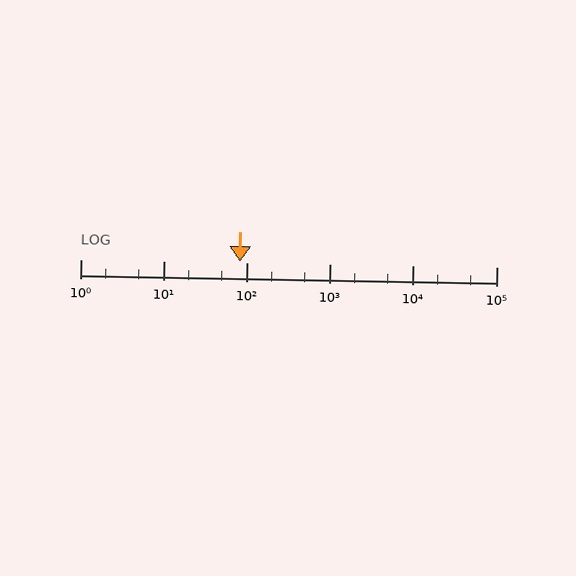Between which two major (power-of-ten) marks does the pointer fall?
The pointer is between 10 and 100.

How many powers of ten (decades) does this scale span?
The scale spans 5 decades, from 1 to 100000.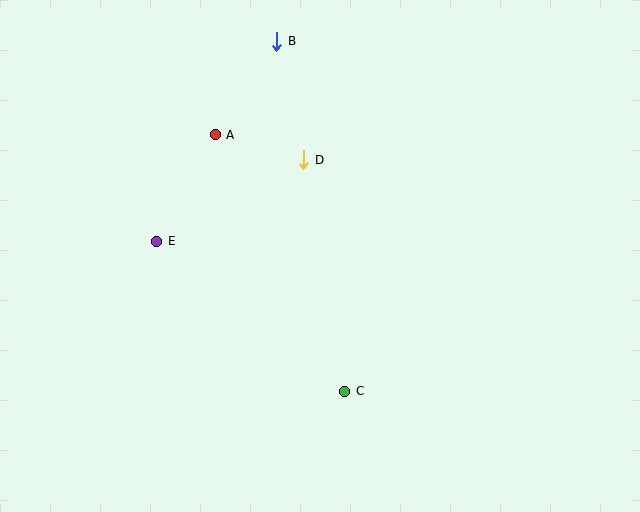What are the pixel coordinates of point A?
Point A is at (215, 135).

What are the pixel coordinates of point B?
Point B is at (277, 41).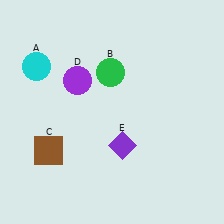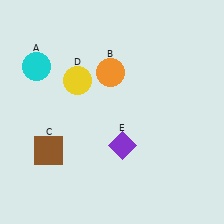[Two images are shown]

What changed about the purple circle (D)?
In Image 1, D is purple. In Image 2, it changed to yellow.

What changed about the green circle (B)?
In Image 1, B is green. In Image 2, it changed to orange.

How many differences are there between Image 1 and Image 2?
There are 2 differences between the two images.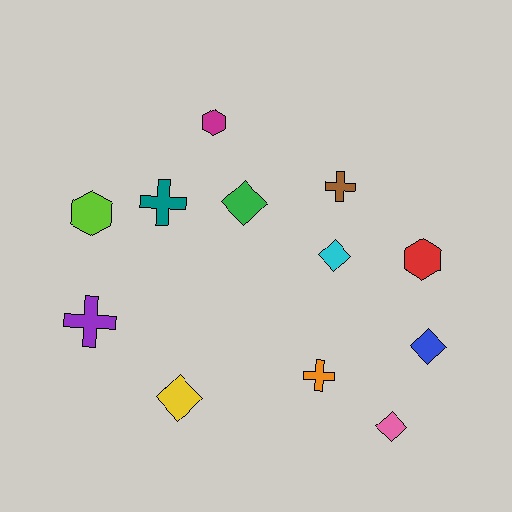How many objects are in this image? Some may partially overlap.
There are 12 objects.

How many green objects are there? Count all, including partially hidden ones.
There is 1 green object.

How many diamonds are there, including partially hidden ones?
There are 5 diamonds.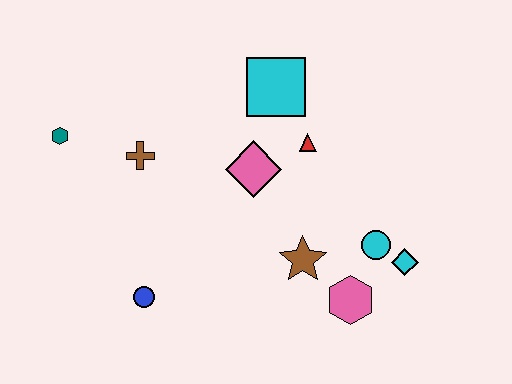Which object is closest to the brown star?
The pink hexagon is closest to the brown star.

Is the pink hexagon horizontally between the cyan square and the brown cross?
No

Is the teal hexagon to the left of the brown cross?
Yes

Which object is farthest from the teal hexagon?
The cyan diamond is farthest from the teal hexagon.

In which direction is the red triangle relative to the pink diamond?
The red triangle is to the right of the pink diamond.